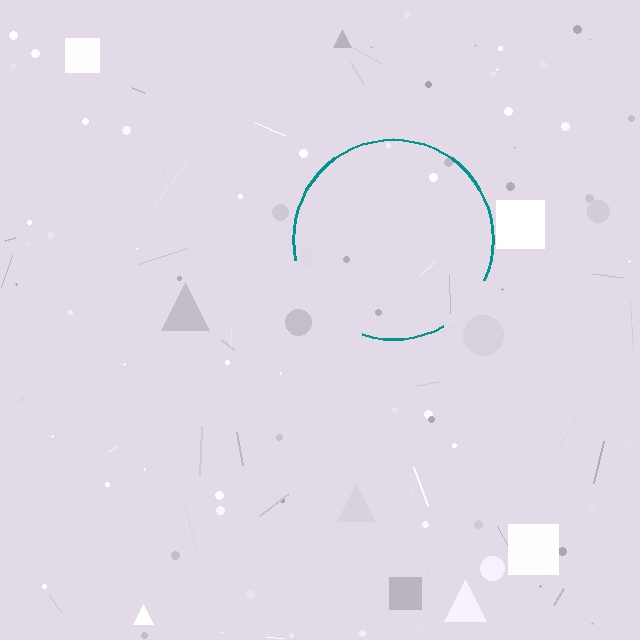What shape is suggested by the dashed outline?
The dashed outline suggests a circle.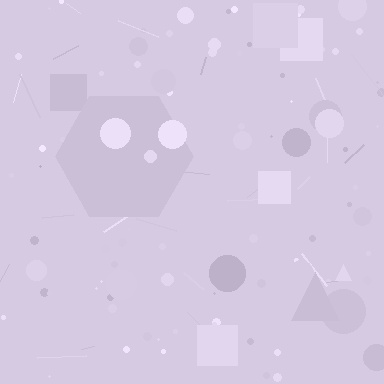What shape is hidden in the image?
A hexagon is hidden in the image.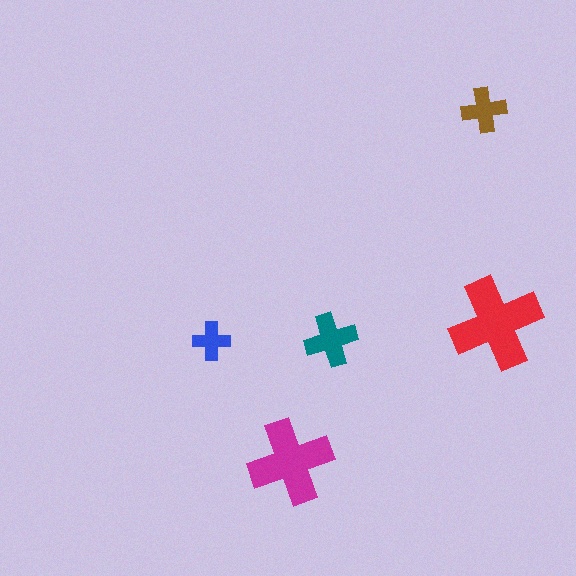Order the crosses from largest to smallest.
the red one, the magenta one, the teal one, the brown one, the blue one.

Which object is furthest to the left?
The blue cross is leftmost.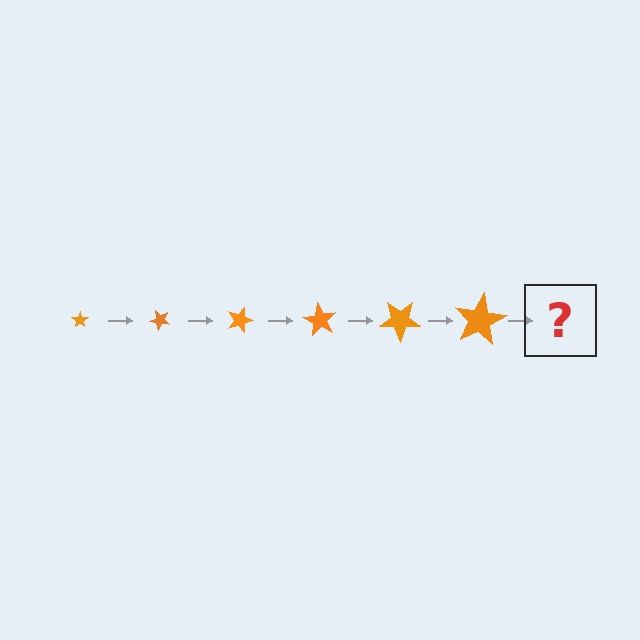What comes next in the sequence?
The next element should be a star, larger than the previous one and rotated 270 degrees from the start.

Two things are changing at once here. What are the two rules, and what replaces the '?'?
The two rules are that the star grows larger each step and it rotates 45 degrees each step. The '?' should be a star, larger than the previous one and rotated 270 degrees from the start.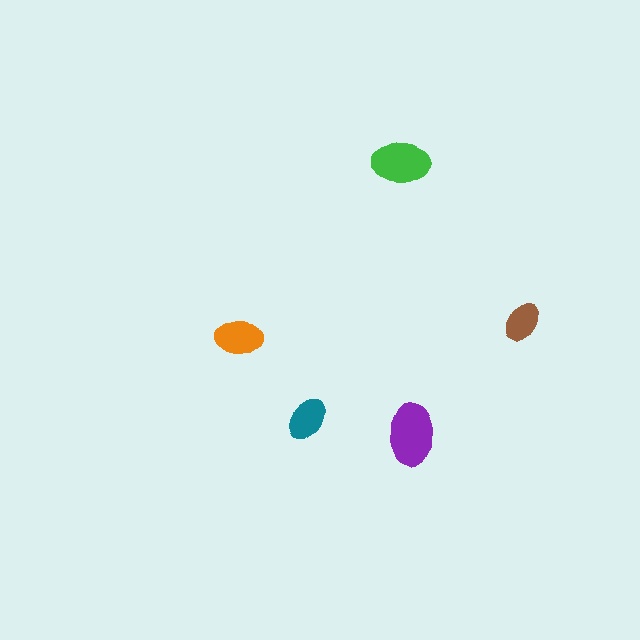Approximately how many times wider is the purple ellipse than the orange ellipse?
About 1.5 times wider.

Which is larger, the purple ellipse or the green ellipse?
The purple one.